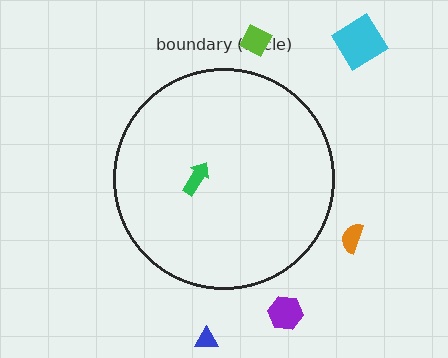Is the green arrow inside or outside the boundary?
Inside.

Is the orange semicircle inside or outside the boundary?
Outside.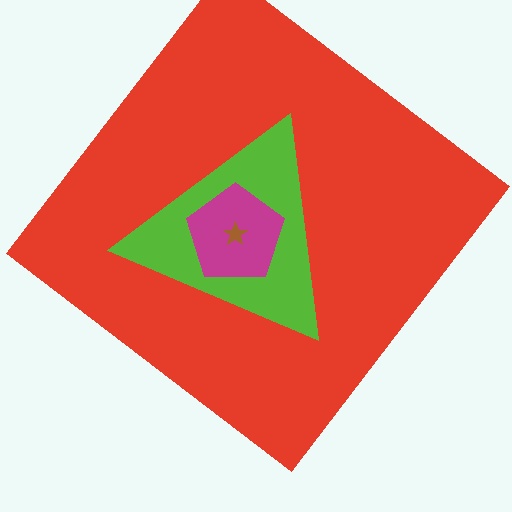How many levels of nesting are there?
4.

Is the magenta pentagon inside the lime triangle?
Yes.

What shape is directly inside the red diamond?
The lime triangle.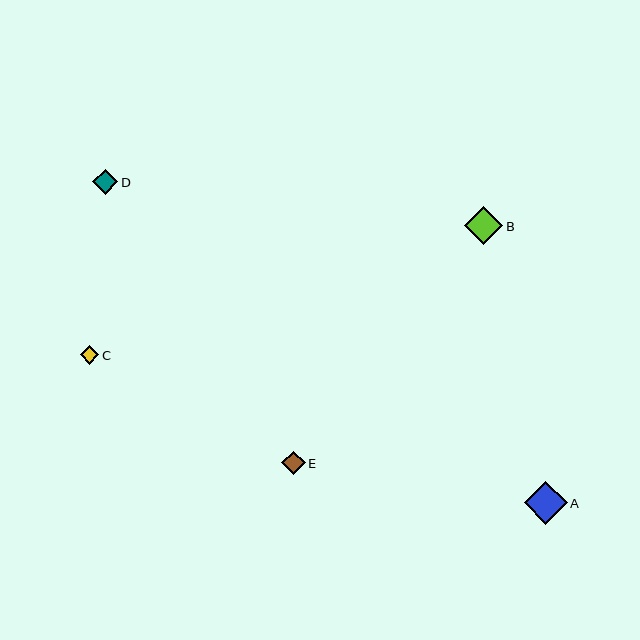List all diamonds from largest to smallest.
From largest to smallest: A, B, D, E, C.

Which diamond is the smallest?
Diamond C is the smallest with a size of approximately 18 pixels.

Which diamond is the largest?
Diamond A is the largest with a size of approximately 43 pixels.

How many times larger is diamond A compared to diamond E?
Diamond A is approximately 1.8 times the size of diamond E.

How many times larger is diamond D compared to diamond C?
Diamond D is approximately 1.4 times the size of diamond C.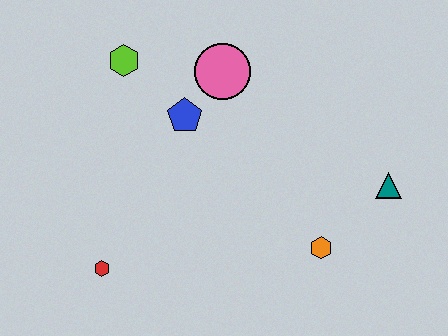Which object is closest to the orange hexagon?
The teal triangle is closest to the orange hexagon.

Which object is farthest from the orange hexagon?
The lime hexagon is farthest from the orange hexagon.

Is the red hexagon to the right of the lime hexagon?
No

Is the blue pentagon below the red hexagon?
No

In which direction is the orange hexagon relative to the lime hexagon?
The orange hexagon is to the right of the lime hexagon.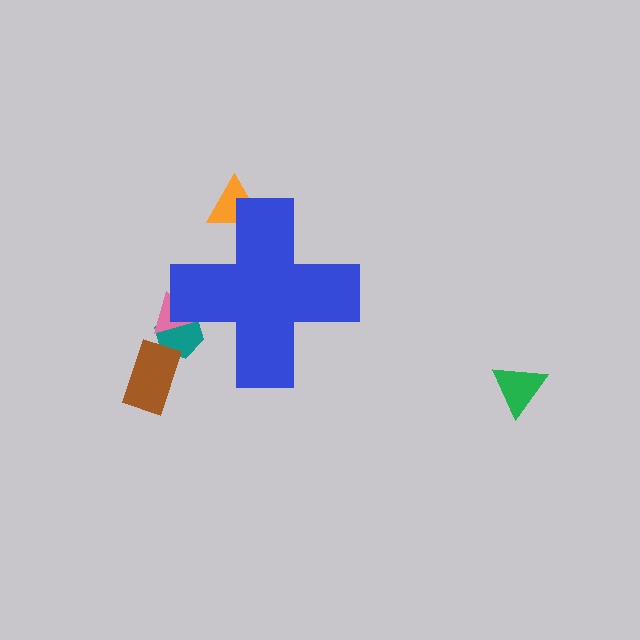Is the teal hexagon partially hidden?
Yes, the teal hexagon is partially hidden behind the blue cross.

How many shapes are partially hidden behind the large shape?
3 shapes are partially hidden.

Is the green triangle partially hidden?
No, the green triangle is fully visible.